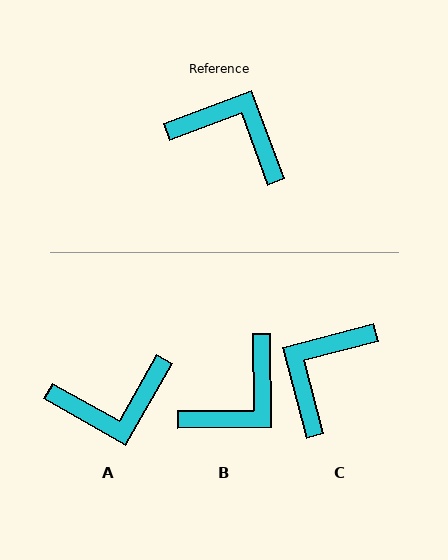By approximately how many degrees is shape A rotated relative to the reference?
Approximately 140 degrees clockwise.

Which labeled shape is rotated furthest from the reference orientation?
A, about 140 degrees away.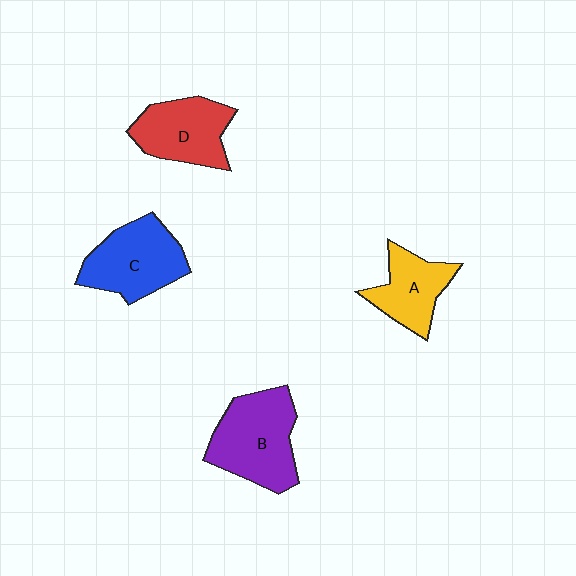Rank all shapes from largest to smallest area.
From largest to smallest: B (purple), C (blue), D (red), A (yellow).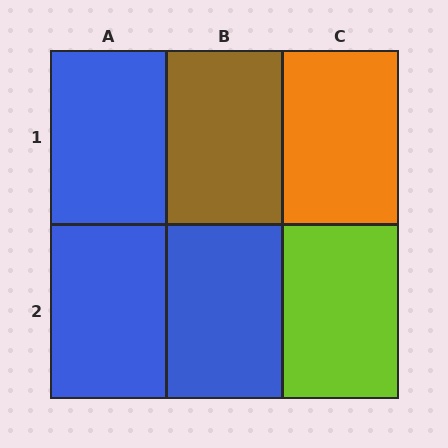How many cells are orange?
1 cell is orange.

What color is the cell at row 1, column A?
Blue.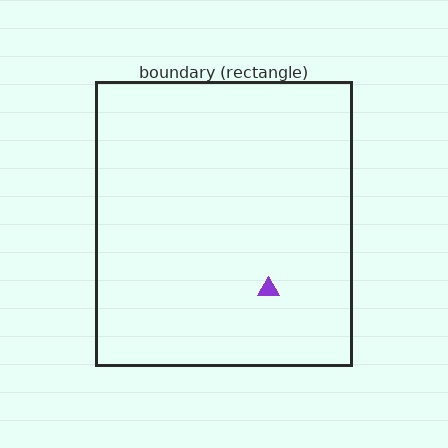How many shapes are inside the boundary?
1 inside, 0 outside.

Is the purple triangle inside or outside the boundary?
Inside.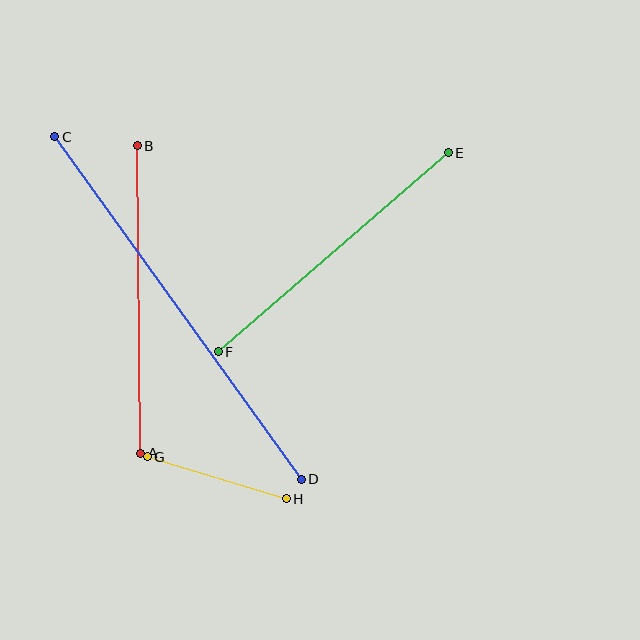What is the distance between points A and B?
The distance is approximately 308 pixels.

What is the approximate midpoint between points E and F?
The midpoint is at approximately (333, 252) pixels.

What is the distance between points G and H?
The distance is approximately 145 pixels.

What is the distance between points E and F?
The distance is approximately 304 pixels.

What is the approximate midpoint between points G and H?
The midpoint is at approximately (217, 478) pixels.